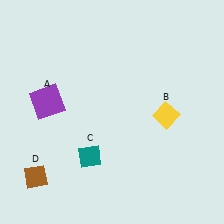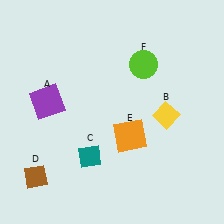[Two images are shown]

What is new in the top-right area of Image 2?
A lime circle (F) was added in the top-right area of Image 2.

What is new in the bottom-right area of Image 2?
An orange square (E) was added in the bottom-right area of Image 2.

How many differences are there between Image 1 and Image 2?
There are 2 differences between the two images.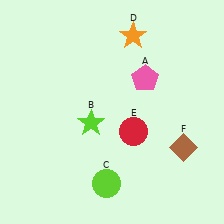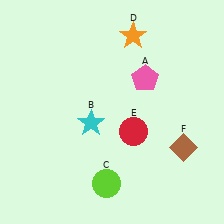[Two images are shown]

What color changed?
The star (B) changed from lime in Image 1 to cyan in Image 2.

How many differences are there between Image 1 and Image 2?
There is 1 difference between the two images.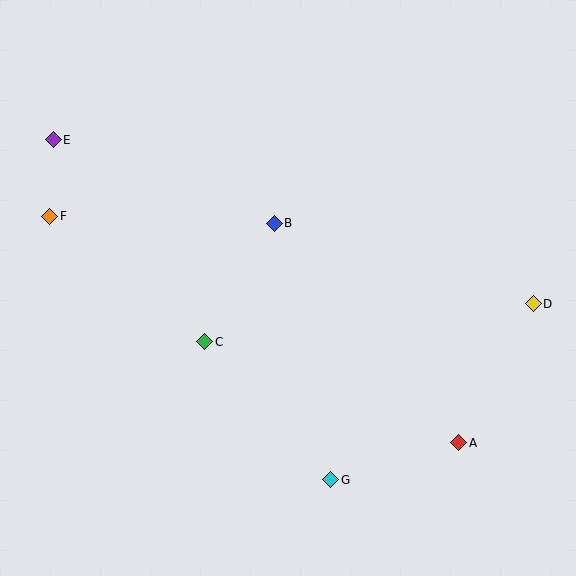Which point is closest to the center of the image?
Point B at (274, 223) is closest to the center.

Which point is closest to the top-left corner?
Point E is closest to the top-left corner.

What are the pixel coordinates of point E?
Point E is at (53, 140).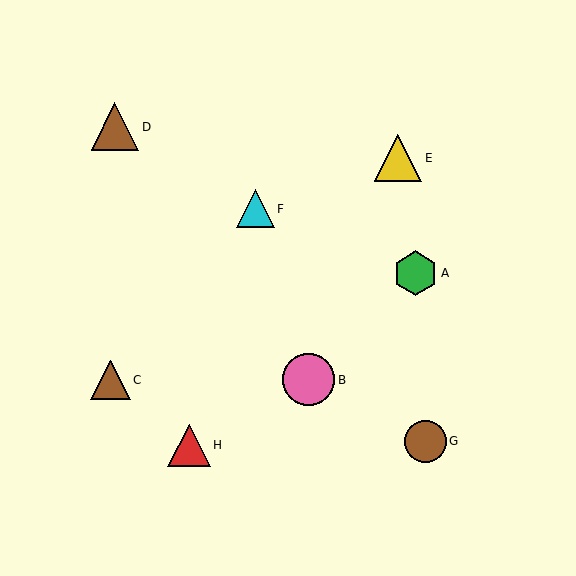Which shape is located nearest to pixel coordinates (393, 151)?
The yellow triangle (labeled E) at (398, 158) is nearest to that location.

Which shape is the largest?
The pink circle (labeled B) is the largest.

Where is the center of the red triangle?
The center of the red triangle is at (189, 446).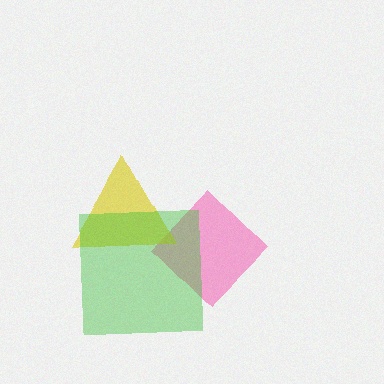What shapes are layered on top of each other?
The layered shapes are: a pink diamond, a yellow triangle, a green square.